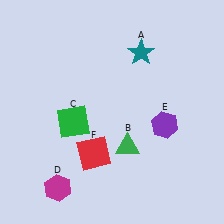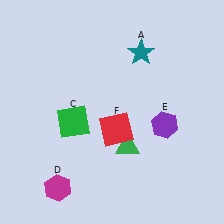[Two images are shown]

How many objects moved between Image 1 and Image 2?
1 object moved between the two images.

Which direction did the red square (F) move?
The red square (F) moved up.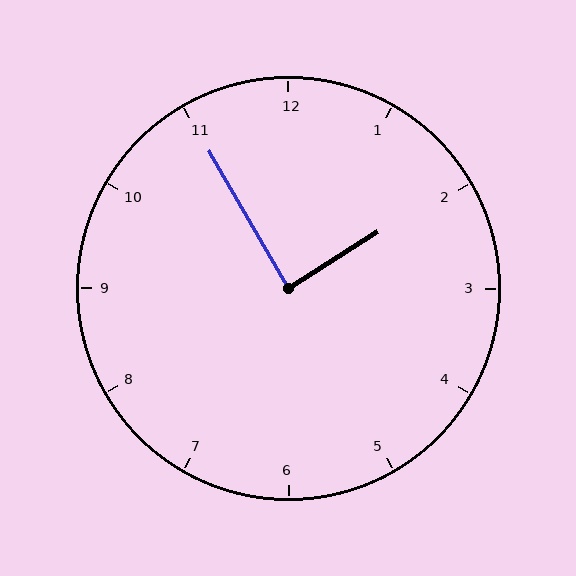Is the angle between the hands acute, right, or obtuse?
It is right.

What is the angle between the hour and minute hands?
Approximately 88 degrees.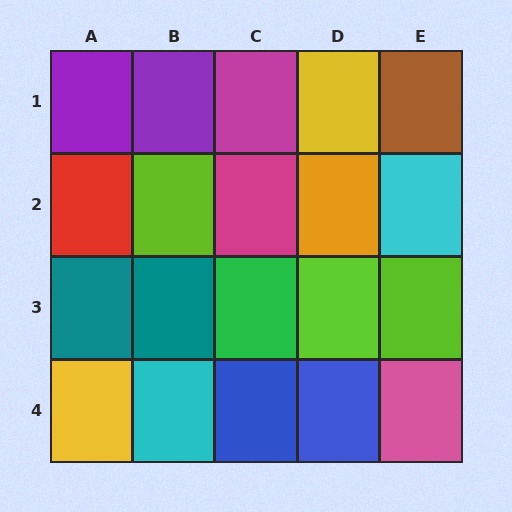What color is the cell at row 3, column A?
Teal.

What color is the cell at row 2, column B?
Lime.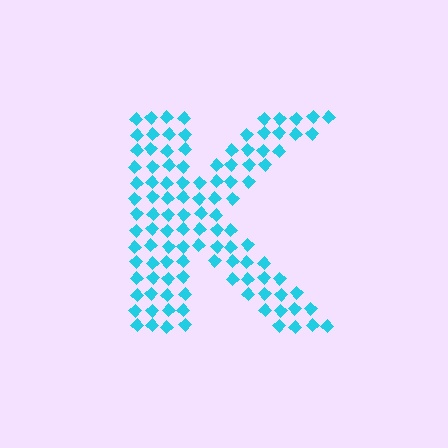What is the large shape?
The large shape is the letter K.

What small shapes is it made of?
It is made of small diamonds.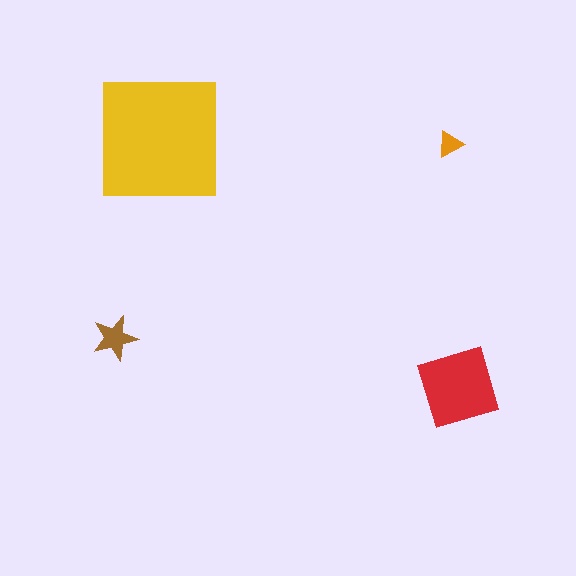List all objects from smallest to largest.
The orange triangle, the brown star, the red diamond, the yellow square.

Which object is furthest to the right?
The red diamond is rightmost.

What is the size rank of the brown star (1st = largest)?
3rd.